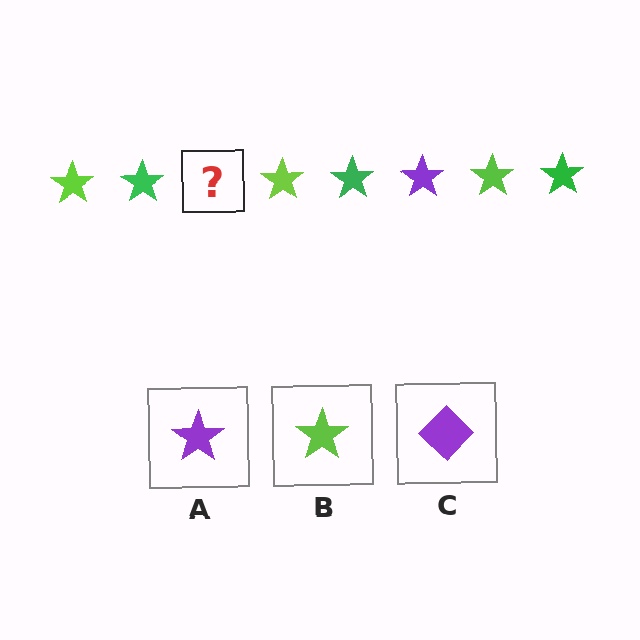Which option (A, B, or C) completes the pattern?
A.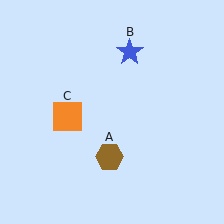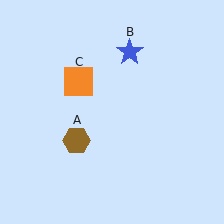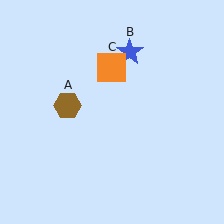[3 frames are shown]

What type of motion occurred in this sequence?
The brown hexagon (object A), orange square (object C) rotated clockwise around the center of the scene.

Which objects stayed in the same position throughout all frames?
Blue star (object B) remained stationary.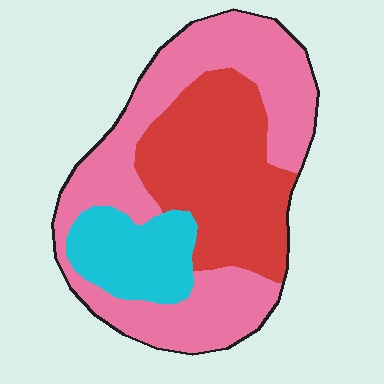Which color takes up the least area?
Cyan, at roughly 15%.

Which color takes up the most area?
Pink, at roughly 50%.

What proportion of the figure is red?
Red covers roughly 35% of the figure.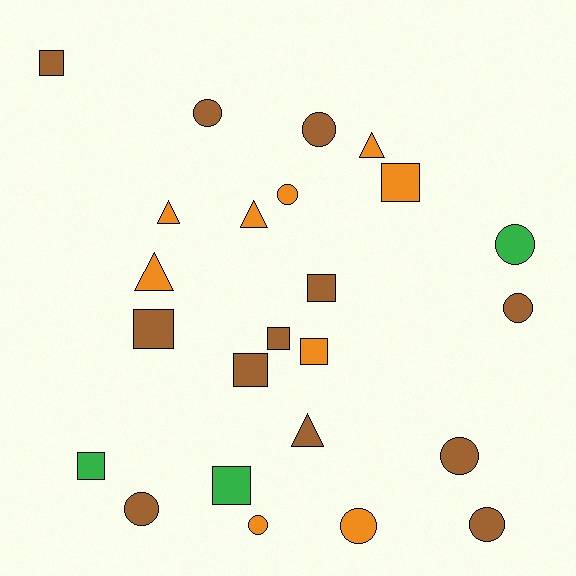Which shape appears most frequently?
Circle, with 10 objects.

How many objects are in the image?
There are 24 objects.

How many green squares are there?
There are 2 green squares.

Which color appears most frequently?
Brown, with 12 objects.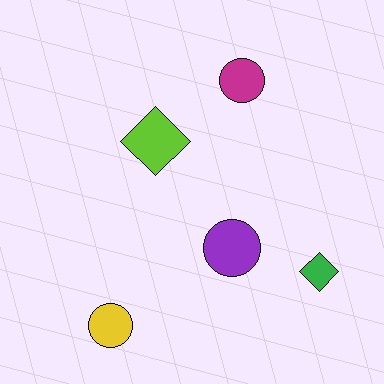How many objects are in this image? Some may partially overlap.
There are 5 objects.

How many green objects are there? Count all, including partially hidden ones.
There is 1 green object.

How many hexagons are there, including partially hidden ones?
There are no hexagons.